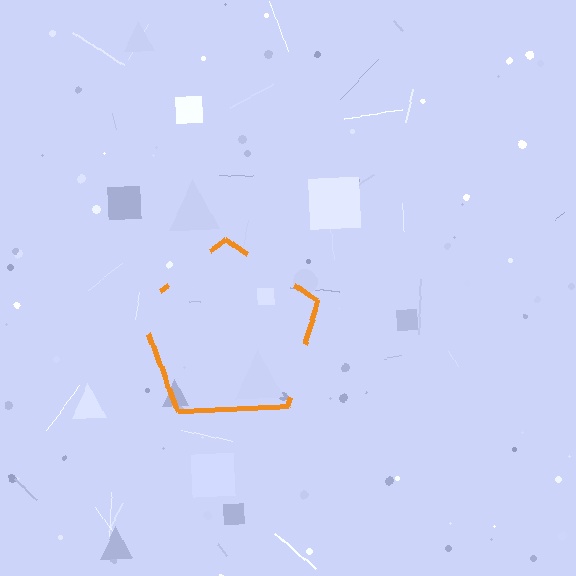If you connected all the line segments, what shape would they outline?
They would outline a pentagon.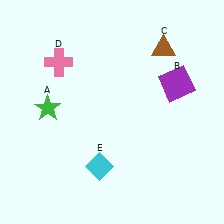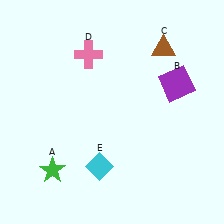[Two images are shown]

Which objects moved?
The objects that moved are: the green star (A), the pink cross (D).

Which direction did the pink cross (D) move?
The pink cross (D) moved right.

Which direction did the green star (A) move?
The green star (A) moved down.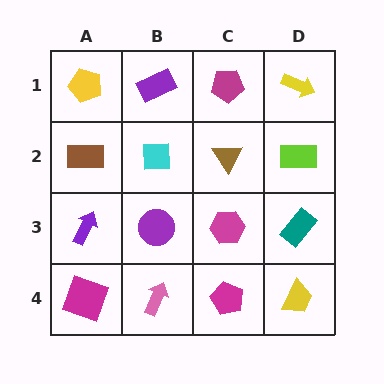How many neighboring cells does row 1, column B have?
3.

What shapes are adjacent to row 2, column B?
A purple rectangle (row 1, column B), a purple circle (row 3, column B), a brown rectangle (row 2, column A), a brown triangle (row 2, column C).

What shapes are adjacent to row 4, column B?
A purple circle (row 3, column B), a magenta square (row 4, column A), a magenta pentagon (row 4, column C).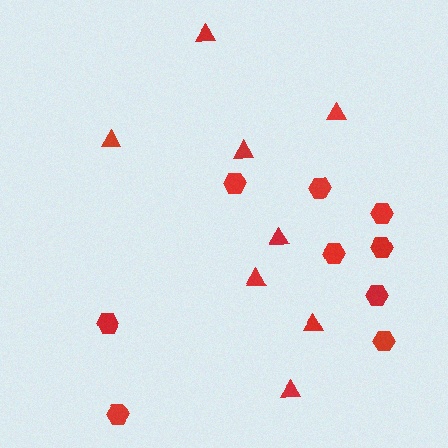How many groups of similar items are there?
There are 2 groups: one group of hexagons (9) and one group of triangles (8).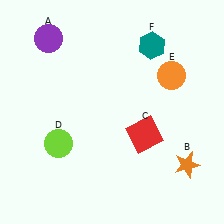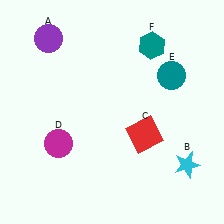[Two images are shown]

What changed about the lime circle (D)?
In Image 1, D is lime. In Image 2, it changed to magenta.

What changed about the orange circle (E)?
In Image 1, E is orange. In Image 2, it changed to teal.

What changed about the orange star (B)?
In Image 1, B is orange. In Image 2, it changed to cyan.